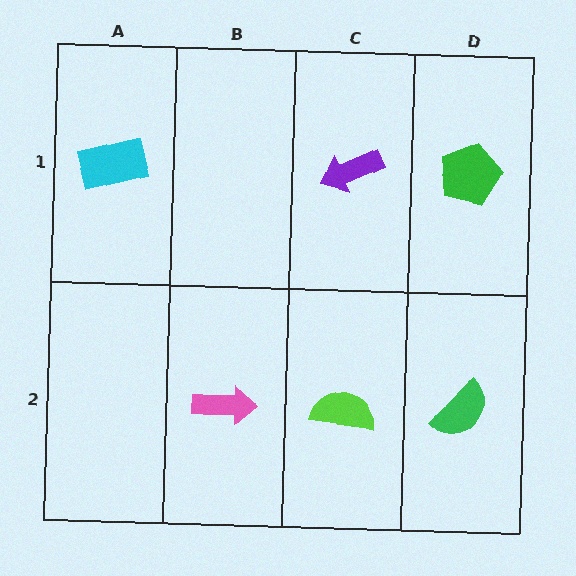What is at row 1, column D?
A green pentagon.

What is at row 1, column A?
A cyan rectangle.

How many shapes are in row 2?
3 shapes.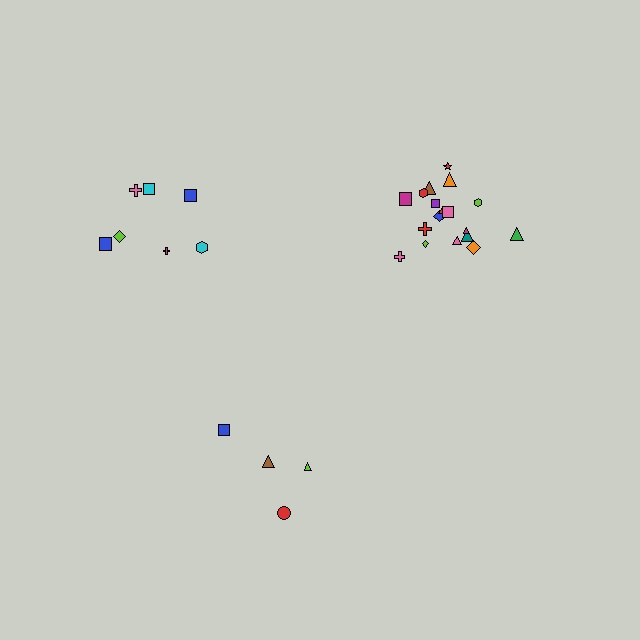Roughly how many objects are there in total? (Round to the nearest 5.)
Roughly 30 objects in total.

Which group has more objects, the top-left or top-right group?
The top-right group.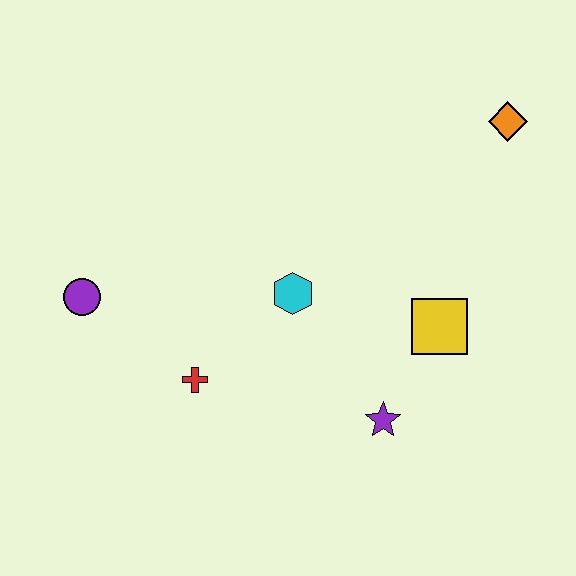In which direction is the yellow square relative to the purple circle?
The yellow square is to the right of the purple circle.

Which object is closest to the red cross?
The cyan hexagon is closest to the red cross.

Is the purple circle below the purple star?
No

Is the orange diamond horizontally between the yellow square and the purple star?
No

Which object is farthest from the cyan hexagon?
The orange diamond is farthest from the cyan hexagon.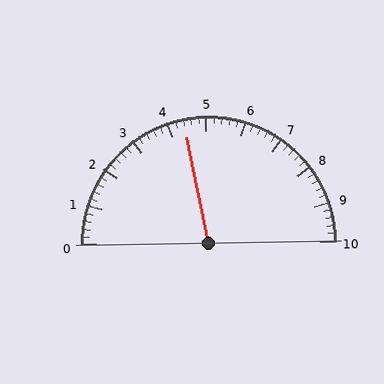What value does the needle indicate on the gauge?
The needle indicates approximately 4.4.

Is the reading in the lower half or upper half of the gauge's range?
The reading is in the lower half of the range (0 to 10).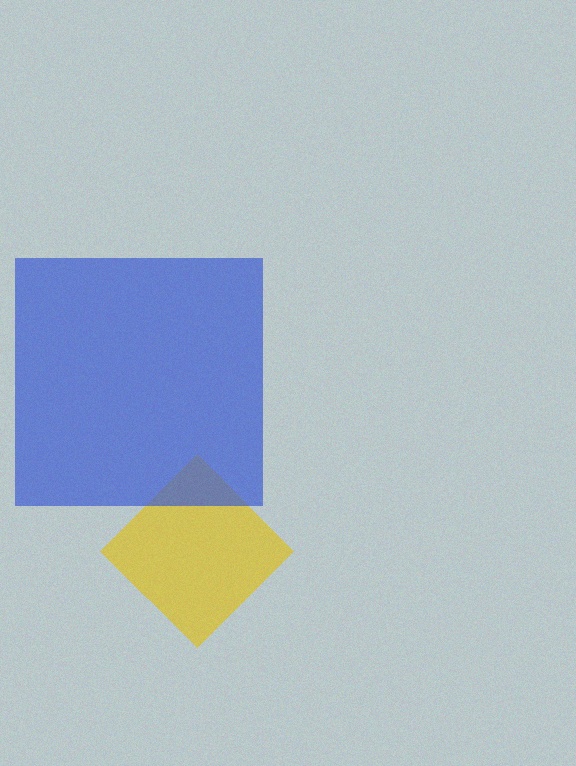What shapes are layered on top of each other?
The layered shapes are: a yellow diamond, a blue square.